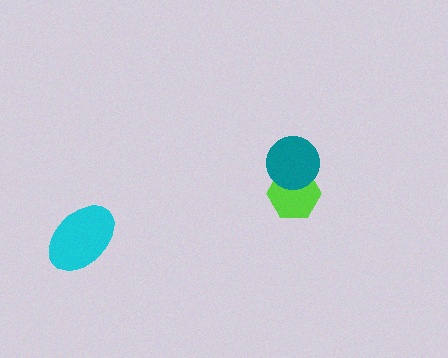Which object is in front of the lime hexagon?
The teal circle is in front of the lime hexagon.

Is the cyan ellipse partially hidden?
No, no other shape covers it.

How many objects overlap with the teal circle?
1 object overlaps with the teal circle.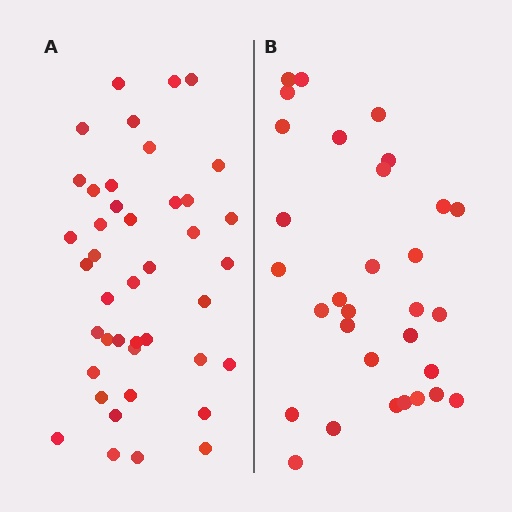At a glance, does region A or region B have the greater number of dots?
Region A (the left region) has more dots.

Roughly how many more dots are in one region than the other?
Region A has roughly 12 or so more dots than region B.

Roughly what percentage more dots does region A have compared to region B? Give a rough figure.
About 35% more.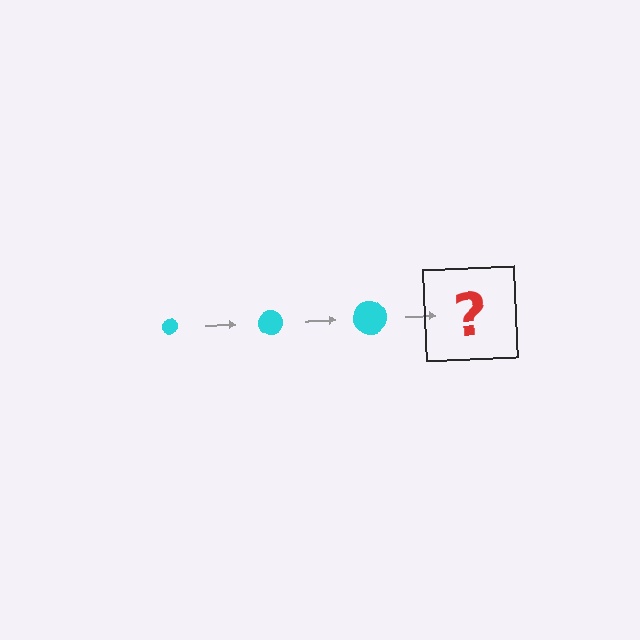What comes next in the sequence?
The next element should be a cyan circle, larger than the previous one.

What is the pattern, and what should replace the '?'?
The pattern is that the circle gets progressively larger each step. The '?' should be a cyan circle, larger than the previous one.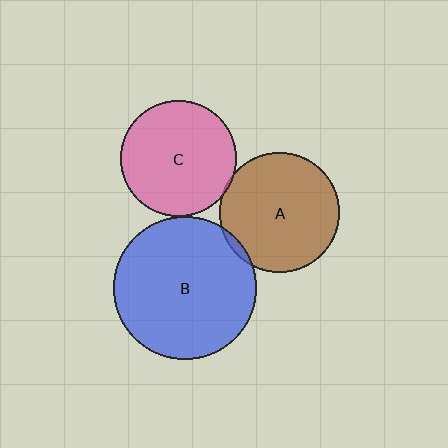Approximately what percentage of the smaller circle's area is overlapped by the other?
Approximately 5%.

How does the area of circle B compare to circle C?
Approximately 1.5 times.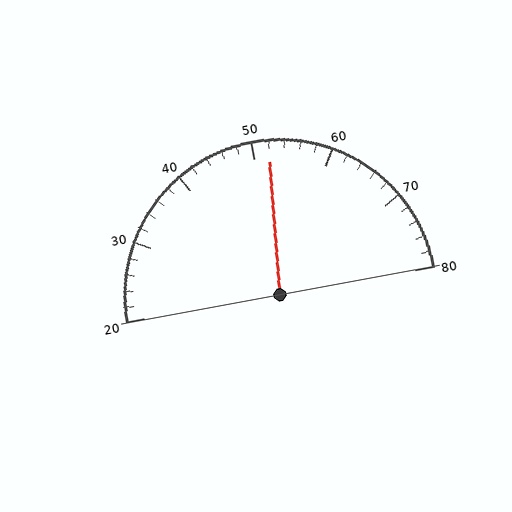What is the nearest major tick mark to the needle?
The nearest major tick mark is 50.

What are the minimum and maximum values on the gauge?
The gauge ranges from 20 to 80.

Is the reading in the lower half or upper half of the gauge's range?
The reading is in the upper half of the range (20 to 80).